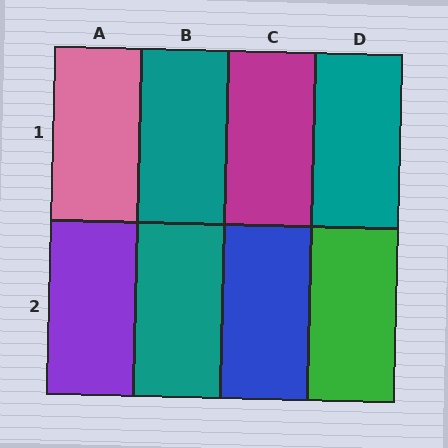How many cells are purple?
1 cell is purple.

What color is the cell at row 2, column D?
Green.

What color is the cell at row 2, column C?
Blue.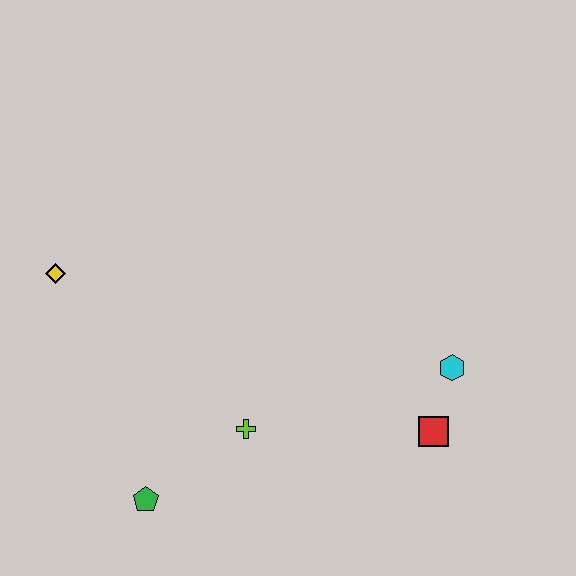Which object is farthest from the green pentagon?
The cyan hexagon is farthest from the green pentagon.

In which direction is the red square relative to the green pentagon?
The red square is to the right of the green pentagon.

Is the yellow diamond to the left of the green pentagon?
Yes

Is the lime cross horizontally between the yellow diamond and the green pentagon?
No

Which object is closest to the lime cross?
The green pentagon is closest to the lime cross.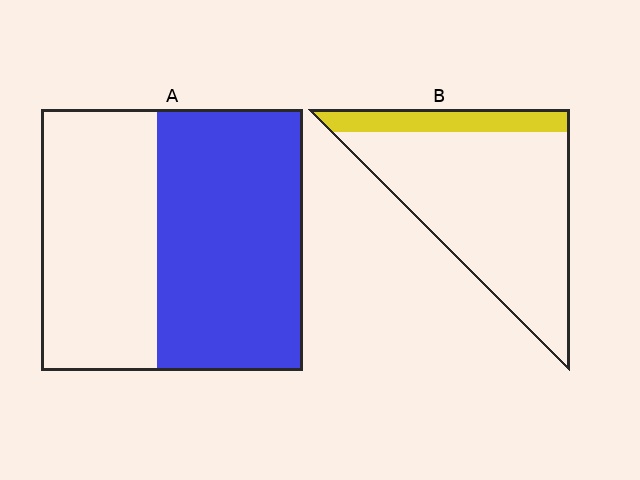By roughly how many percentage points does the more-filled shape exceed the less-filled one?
By roughly 40 percentage points (A over B).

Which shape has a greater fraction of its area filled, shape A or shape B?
Shape A.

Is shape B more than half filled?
No.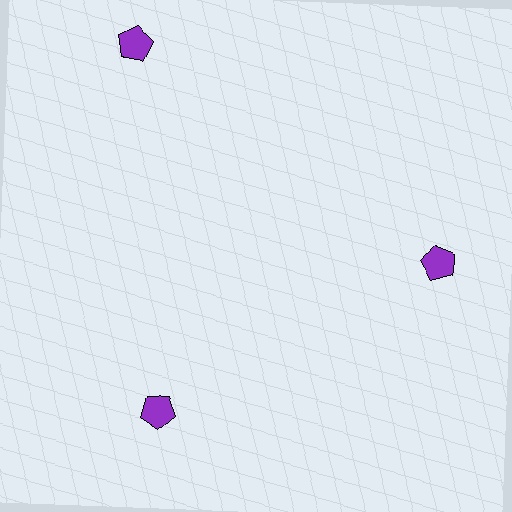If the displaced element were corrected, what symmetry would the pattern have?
It would have 3-fold rotational symmetry — the pattern would map onto itself every 120 degrees.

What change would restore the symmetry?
The symmetry would be restored by moving it inward, back onto the ring so that all 3 pentagons sit at equal angles and equal distance from the center.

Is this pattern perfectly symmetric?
No. The 3 purple pentagons are arranged in a ring, but one element near the 11 o'clock position is pushed outward from the center, breaking the 3-fold rotational symmetry.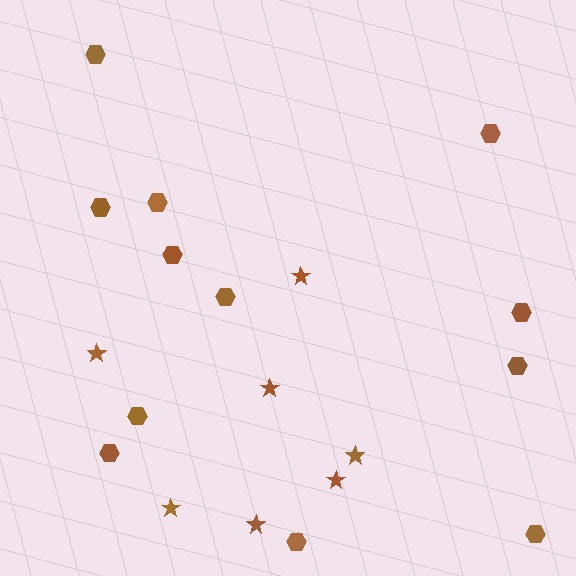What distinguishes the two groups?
There are 2 groups: one group of stars (7) and one group of hexagons (12).